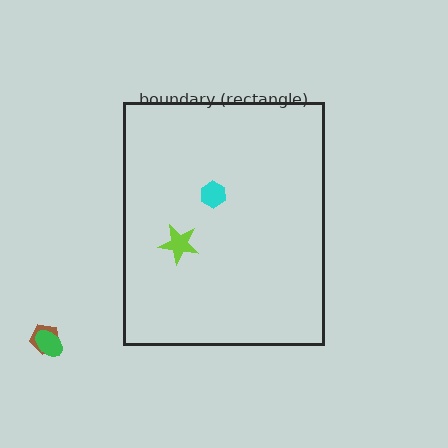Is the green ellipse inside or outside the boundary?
Outside.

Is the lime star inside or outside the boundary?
Inside.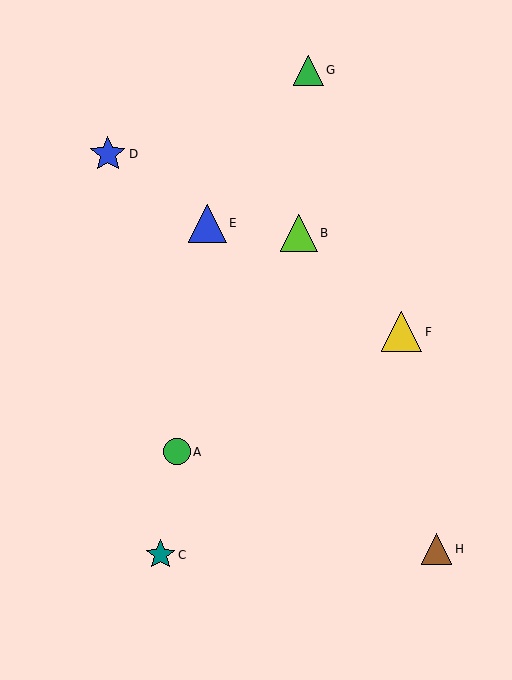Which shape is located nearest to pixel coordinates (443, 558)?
The brown triangle (labeled H) at (437, 549) is nearest to that location.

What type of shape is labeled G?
Shape G is a green triangle.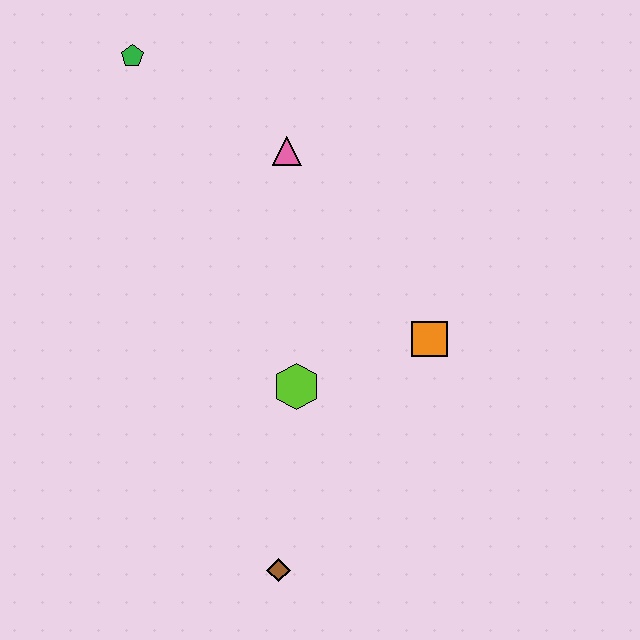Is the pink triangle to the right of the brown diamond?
Yes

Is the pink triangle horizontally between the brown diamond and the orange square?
Yes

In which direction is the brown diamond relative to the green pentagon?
The brown diamond is below the green pentagon.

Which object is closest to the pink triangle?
The green pentagon is closest to the pink triangle.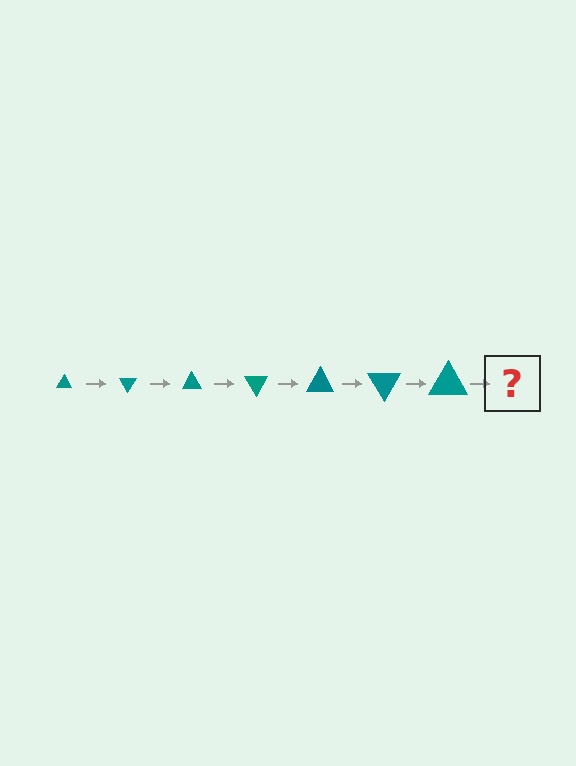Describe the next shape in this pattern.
It should be a triangle, larger than the previous one and rotated 420 degrees from the start.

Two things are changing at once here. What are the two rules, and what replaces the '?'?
The two rules are that the triangle grows larger each step and it rotates 60 degrees each step. The '?' should be a triangle, larger than the previous one and rotated 420 degrees from the start.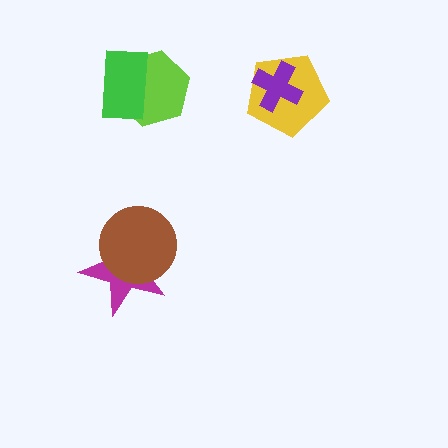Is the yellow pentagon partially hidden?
Yes, it is partially covered by another shape.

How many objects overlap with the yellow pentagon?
1 object overlaps with the yellow pentagon.